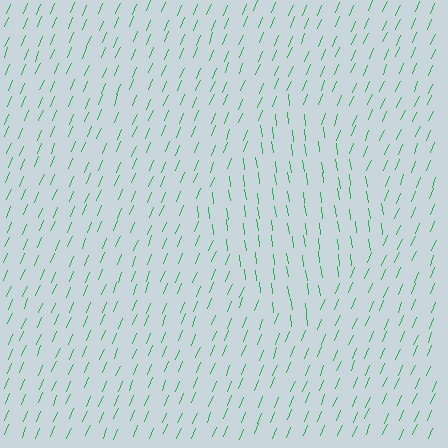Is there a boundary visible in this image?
Yes, there is a texture boundary formed by a change in line orientation.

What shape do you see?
I see a diamond.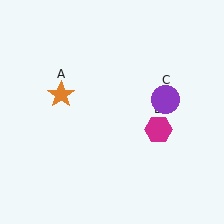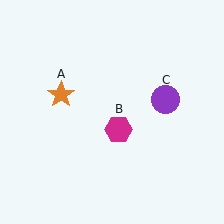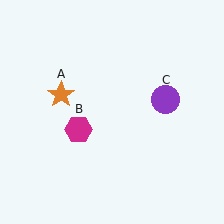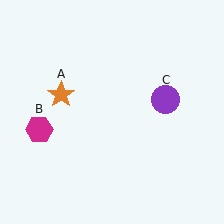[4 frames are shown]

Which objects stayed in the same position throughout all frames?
Orange star (object A) and purple circle (object C) remained stationary.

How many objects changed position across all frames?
1 object changed position: magenta hexagon (object B).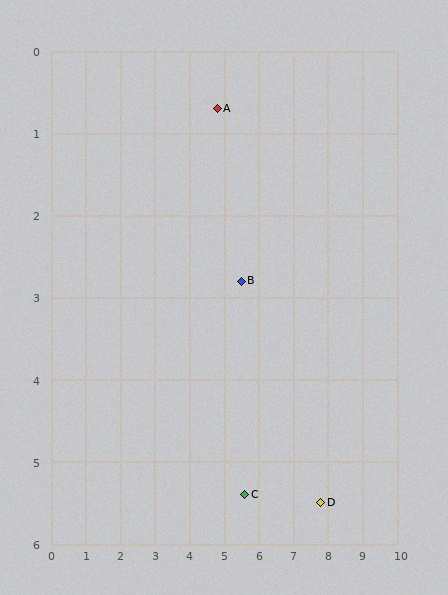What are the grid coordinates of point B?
Point B is at approximately (5.5, 2.8).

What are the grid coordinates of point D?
Point D is at approximately (7.8, 5.5).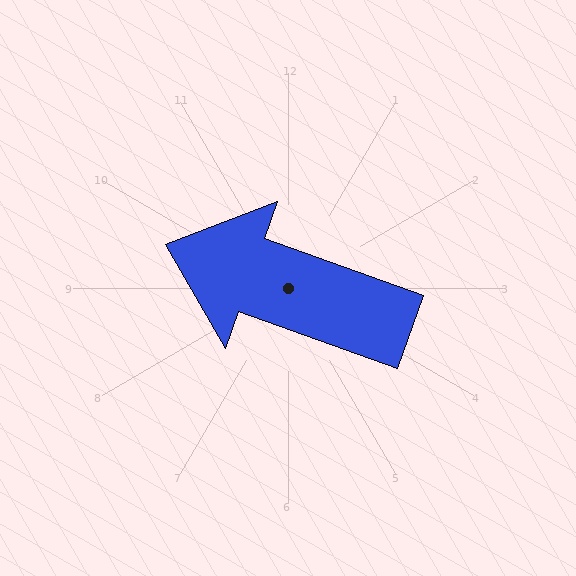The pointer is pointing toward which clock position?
Roughly 10 o'clock.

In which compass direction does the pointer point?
West.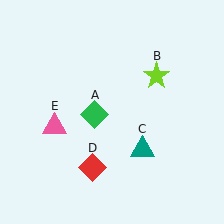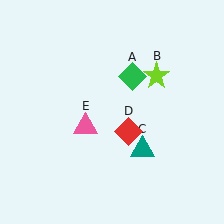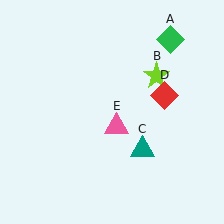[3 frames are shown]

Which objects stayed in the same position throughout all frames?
Lime star (object B) and teal triangle (object C) remained stationary.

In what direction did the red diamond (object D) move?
The red diamond (object D) moved up and to the right.